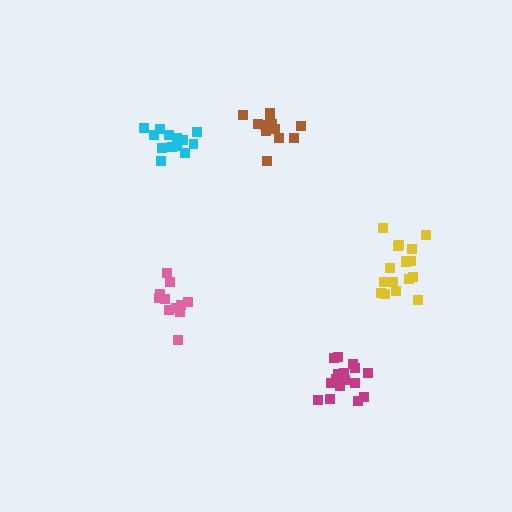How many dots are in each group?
Group 1: 16 dots, Group 2: 13 dots, Group 3: 11 dots, Group 4: 17 dots, Group 5: 13 dots (70 total).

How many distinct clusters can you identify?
There are 5 distinct clusters.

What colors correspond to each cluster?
The clusters are colored: magenta, brown, pink, yellow, cyan.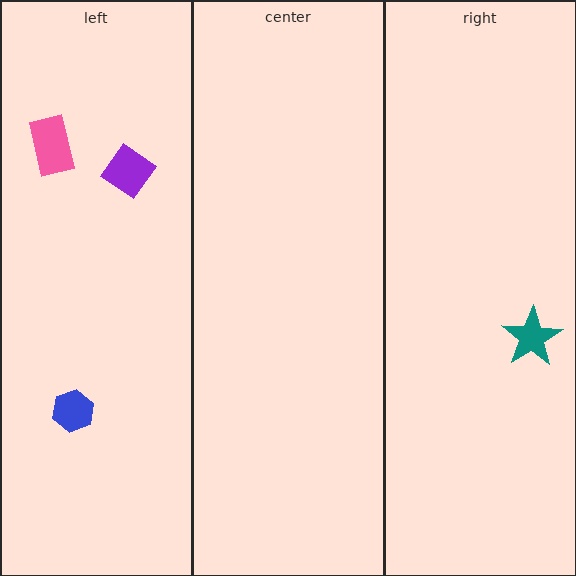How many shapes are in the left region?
3.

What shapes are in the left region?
The blue hexagon, the purple diamond, the pink rectangle.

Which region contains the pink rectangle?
The left region.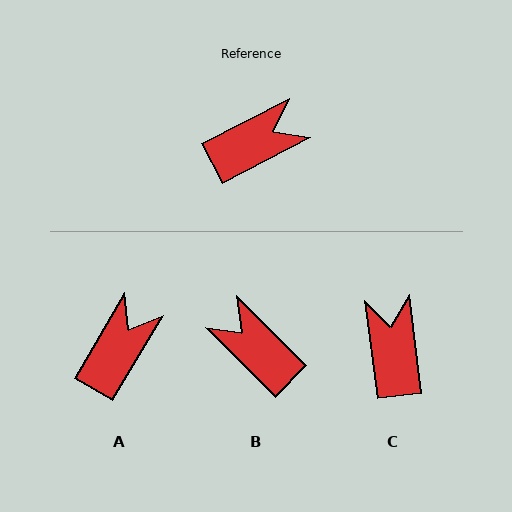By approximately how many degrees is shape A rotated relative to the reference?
Approximately 32 degrees counter-clockwise.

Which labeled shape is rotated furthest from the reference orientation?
B, about 108 degrees away.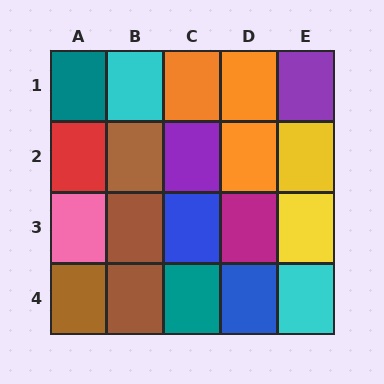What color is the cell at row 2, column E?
Yellow.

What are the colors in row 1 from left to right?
Teal, cyan, orange, orange, purple.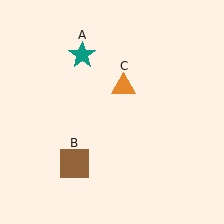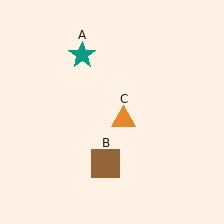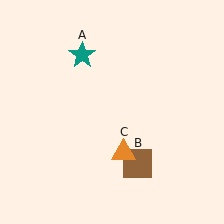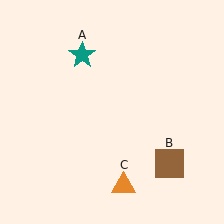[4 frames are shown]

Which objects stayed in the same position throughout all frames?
Teal star (object A) remained stationary.